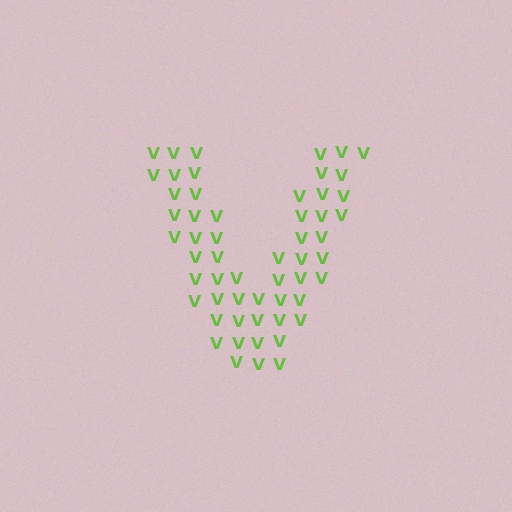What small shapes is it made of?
It is made of small letter V's.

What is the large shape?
The large shape is the letter V.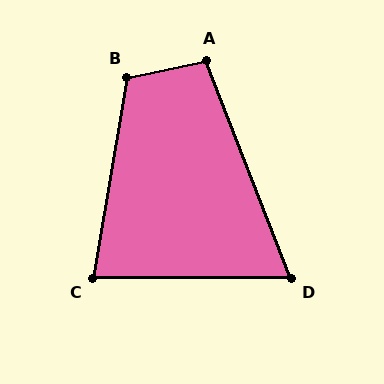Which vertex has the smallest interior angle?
D, at approximately 69 degrees.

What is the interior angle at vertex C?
Approximately 81 degrees (acute).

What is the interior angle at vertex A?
Approximately 99 degrees (obtuse).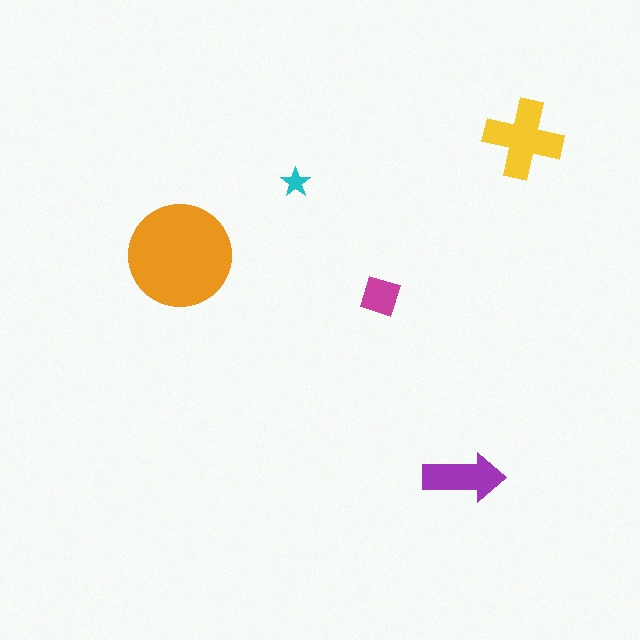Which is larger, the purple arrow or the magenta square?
The purple arrow.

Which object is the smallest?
The cyan star.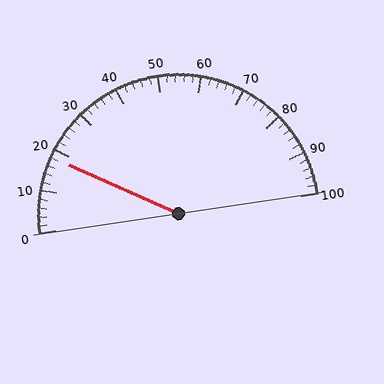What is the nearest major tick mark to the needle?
The nearest major tick mark is 20.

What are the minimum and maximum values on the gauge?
The gauge ranges from 0 to 100.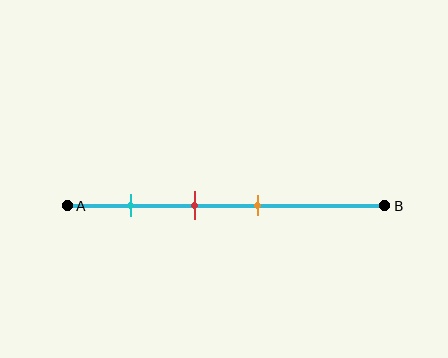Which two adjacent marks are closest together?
The red and orange marks are the closest adjacent pair.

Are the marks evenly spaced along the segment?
Yes, the marks are approximately evenly spaced.